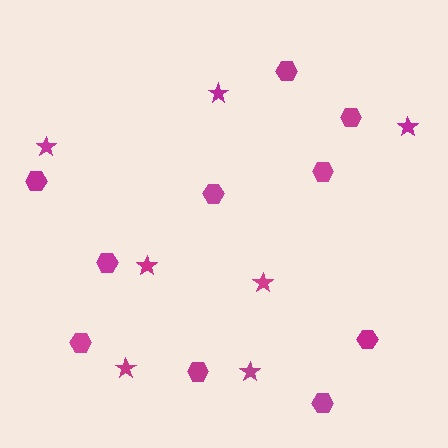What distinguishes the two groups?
There are 2 groups: one group of hexagons (10) and one group of stars (7).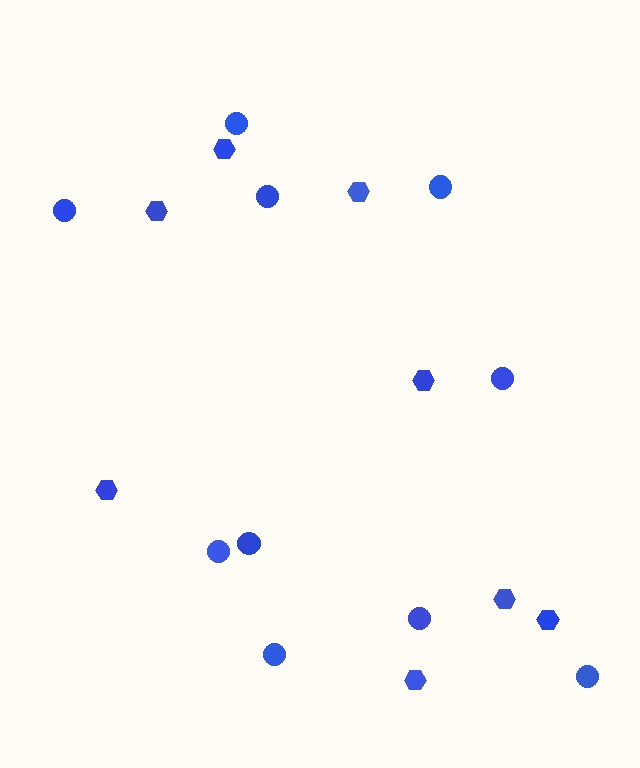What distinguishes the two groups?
There are 2 groups: one group of circles (10) and one group of hexagons (8).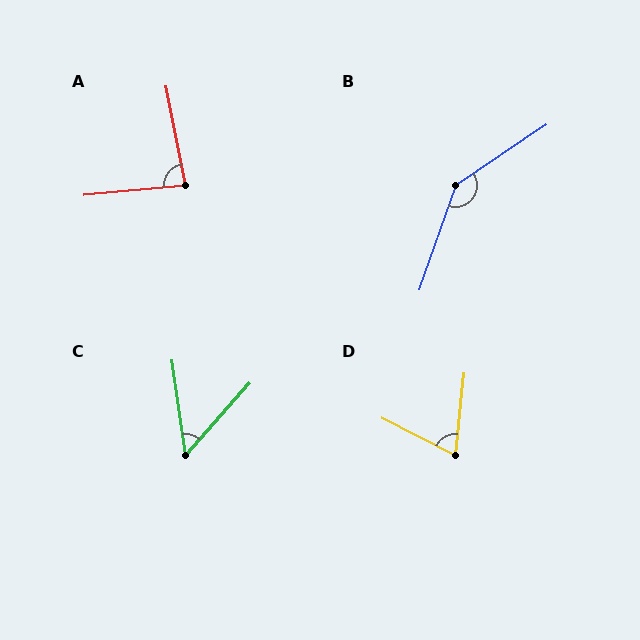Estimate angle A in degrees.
Approximately 84 degrees.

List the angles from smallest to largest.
C (50°), D (69°), A (84°), B (143°).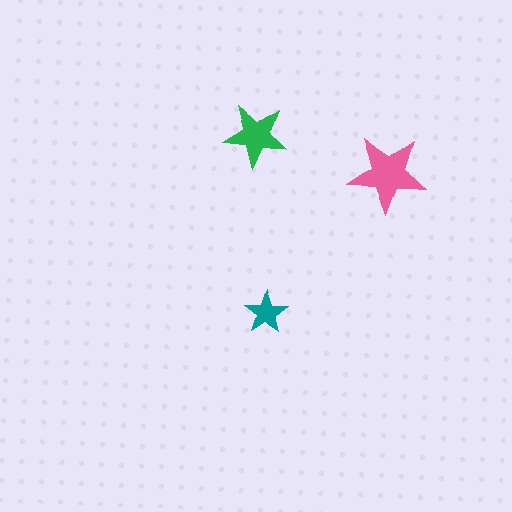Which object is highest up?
The green star is topmost.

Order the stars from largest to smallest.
the pink one, the green one, the teal one.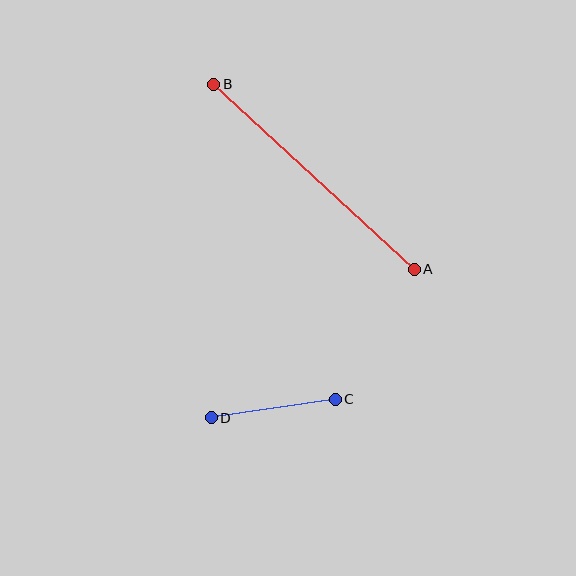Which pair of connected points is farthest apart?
Points A and B are farthest apart.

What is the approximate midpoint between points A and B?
The midpoint is at approximately (314, 177) pixels.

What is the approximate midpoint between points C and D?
The midpoint is at approximately (273, 408) pixels.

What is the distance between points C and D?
The distance is approximately 125 pixels.